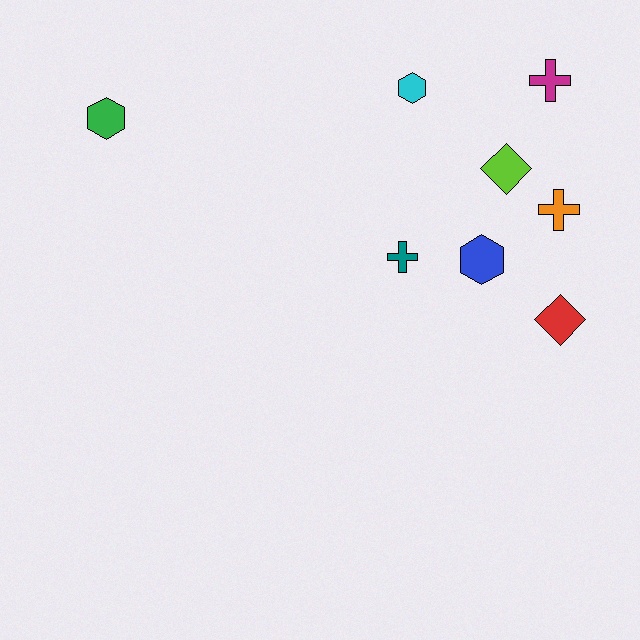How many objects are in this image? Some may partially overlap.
There are 8 objects.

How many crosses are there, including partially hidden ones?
There are 3 crosses.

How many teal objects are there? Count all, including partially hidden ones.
There is 1 teal object.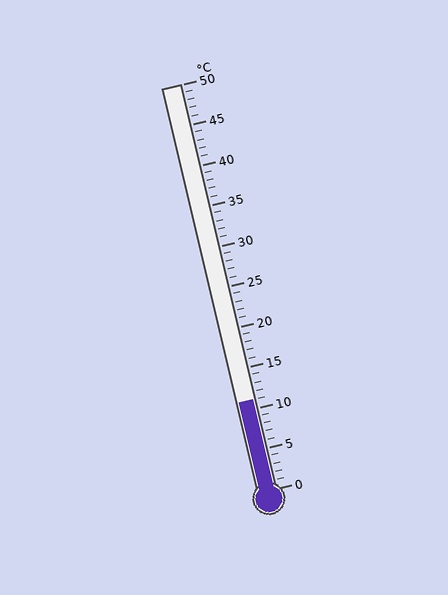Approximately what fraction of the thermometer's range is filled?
The thermometer is filled to approximately 20% of its range.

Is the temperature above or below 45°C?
The temperature is below 45°C.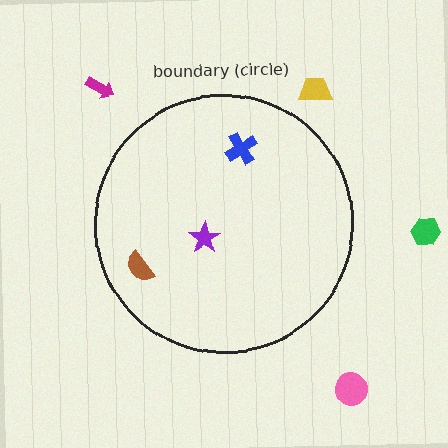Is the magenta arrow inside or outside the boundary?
Outside.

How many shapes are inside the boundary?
3 inside, 4 outside.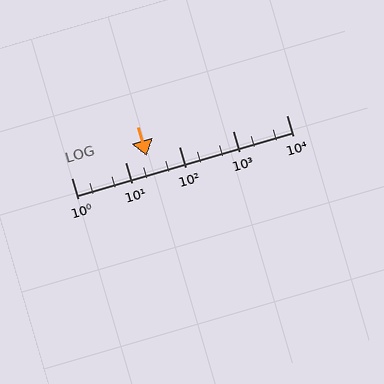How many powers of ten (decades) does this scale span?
The scale spans 4 decades, from 1 to 10000.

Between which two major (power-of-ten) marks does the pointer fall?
The pointer is between 10 and 100.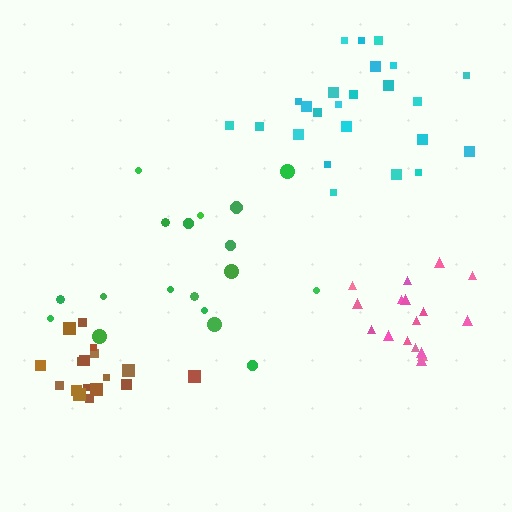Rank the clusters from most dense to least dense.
brown, pink, cyan, green.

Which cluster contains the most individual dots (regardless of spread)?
Cyan (25).